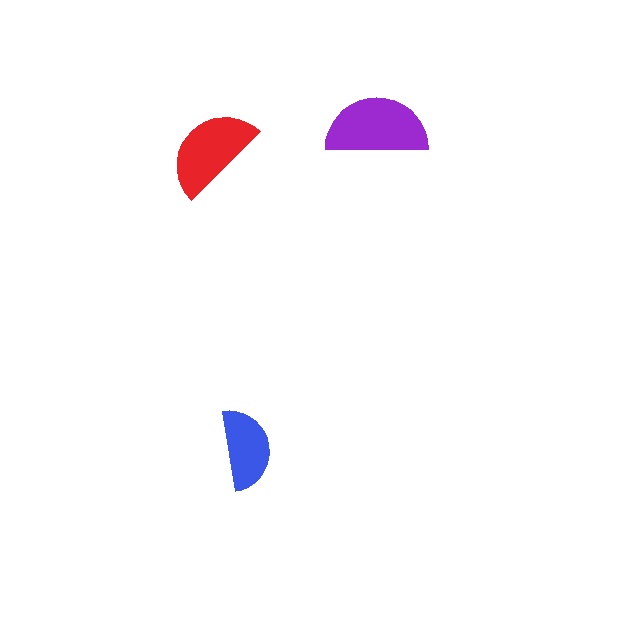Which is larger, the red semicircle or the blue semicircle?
The red one.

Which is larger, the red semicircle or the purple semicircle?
The purple one.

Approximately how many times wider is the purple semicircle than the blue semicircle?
About 1.5 times wider.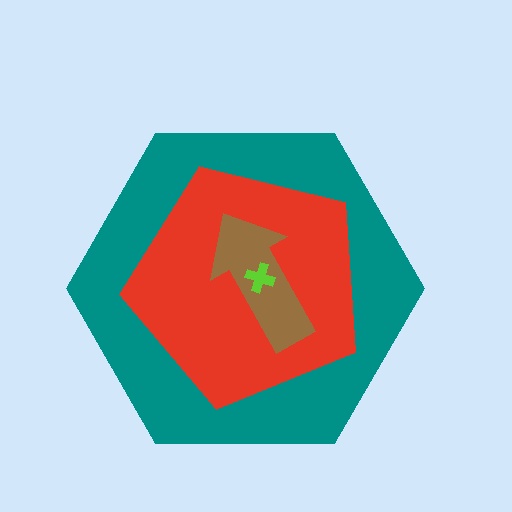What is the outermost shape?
The teal hexagon.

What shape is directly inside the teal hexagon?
The red pentagon.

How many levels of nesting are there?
4.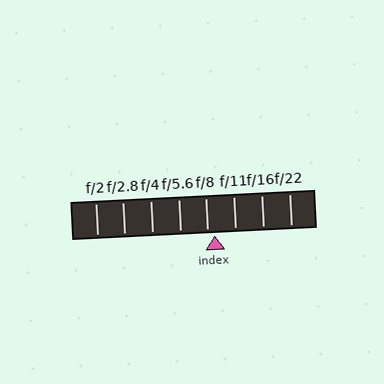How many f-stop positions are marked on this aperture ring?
There are 8 f-stop positions marked.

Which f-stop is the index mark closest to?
The index mark is closest to f/8.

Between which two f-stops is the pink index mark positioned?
The index mark is between f/8 and f/11.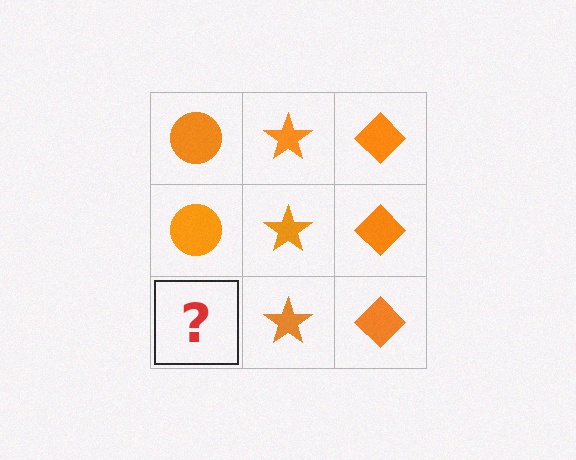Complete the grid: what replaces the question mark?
The question mark should be replaced with an orange circle.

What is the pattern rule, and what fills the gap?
The rule is that each column has a consistent shape. The gap should be filled with an orange circle.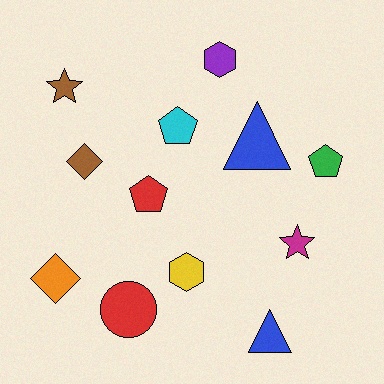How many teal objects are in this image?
There are no teal objects.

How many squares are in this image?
There are no squares.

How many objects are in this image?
There are 12 objects.